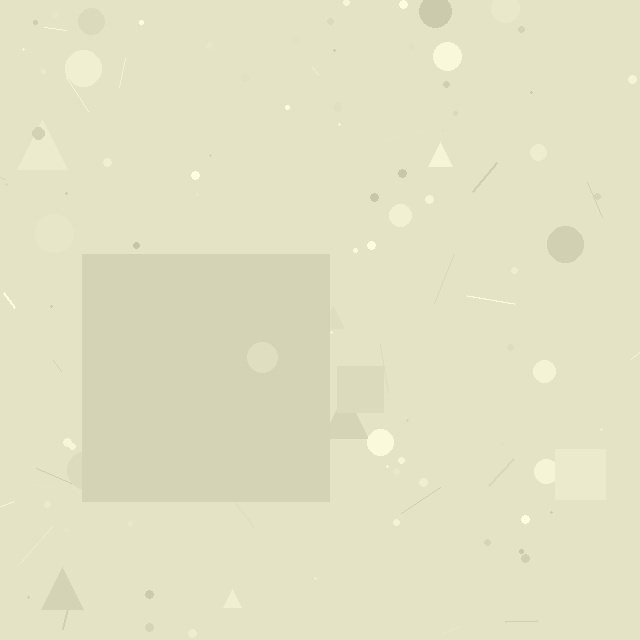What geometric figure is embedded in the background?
A square is embedded in the background.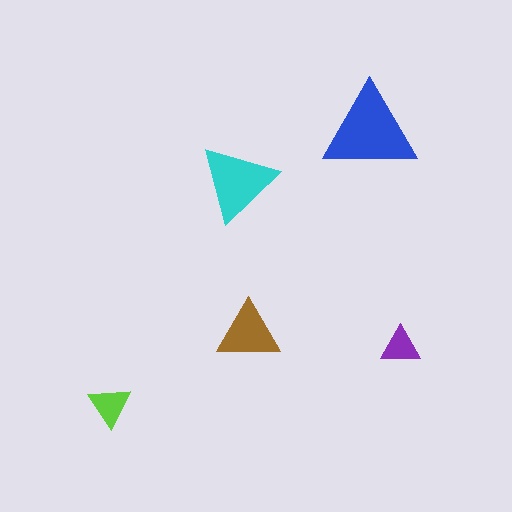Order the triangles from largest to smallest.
the blue one, the cyan one, the brown one, the lime one, the purple one.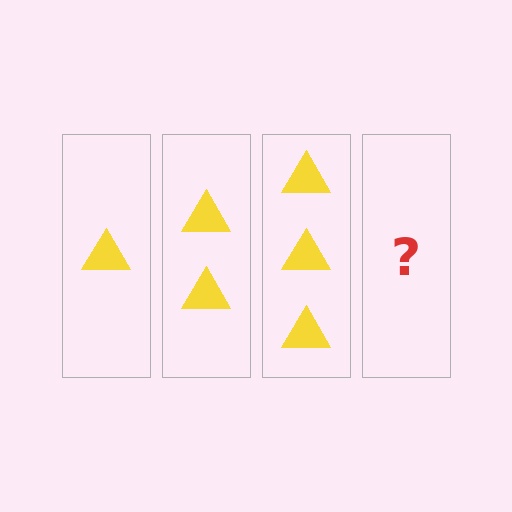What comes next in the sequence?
The next element should be 4 triangles.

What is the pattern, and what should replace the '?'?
The pattern is that each step adds one more triangle. The '?' should be 4 triangles.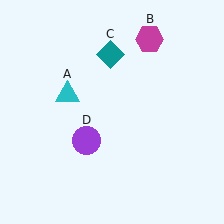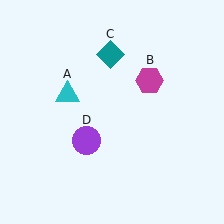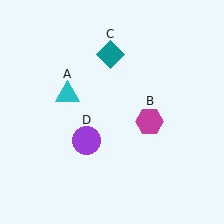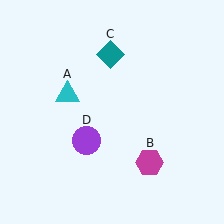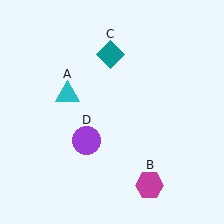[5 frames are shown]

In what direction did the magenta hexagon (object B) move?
The magenta hexagon (object B) moved down.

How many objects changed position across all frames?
1 object changed position: magenta hexagon (object B).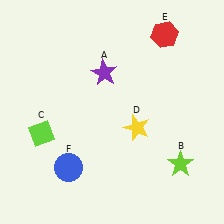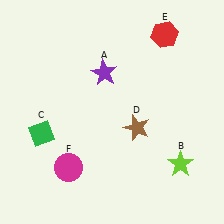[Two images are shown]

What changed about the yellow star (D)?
In Image 1, D is yellow. In Image 2, it changed to brown.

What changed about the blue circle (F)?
In Image 1, F is blue. In Image 2, it changed to magenta.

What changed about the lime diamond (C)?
In Image 1, C is lime. In Image 2, it changed to green.